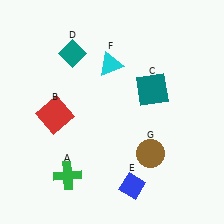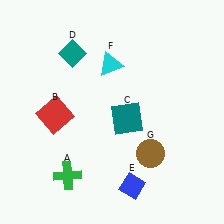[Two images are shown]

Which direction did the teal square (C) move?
The teal square (C) moved down.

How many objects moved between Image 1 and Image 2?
1 object moved between the two images.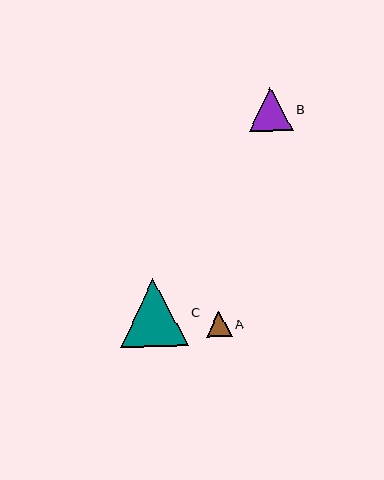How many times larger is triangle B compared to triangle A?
Triangle B is approximately 1.7 times the size of triangle A.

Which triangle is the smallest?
Triangle A is the smallest with a size of approximately 25 pixels.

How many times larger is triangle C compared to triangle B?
Triangle C is approximately 1.5 times the size of triangle B.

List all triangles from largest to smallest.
From largest to smallest: C, B, A.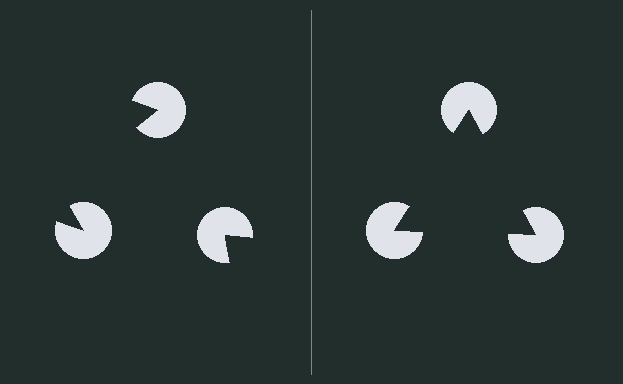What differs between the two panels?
The pac-man discs are positioned identically on both sides; only the wedge orientations differ. On the right they align to a triangle; on the left they are misaligned.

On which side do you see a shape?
An illusory triangle appears on the right side. On the left side the wedge cuts are rotated, so no coherent shape forms.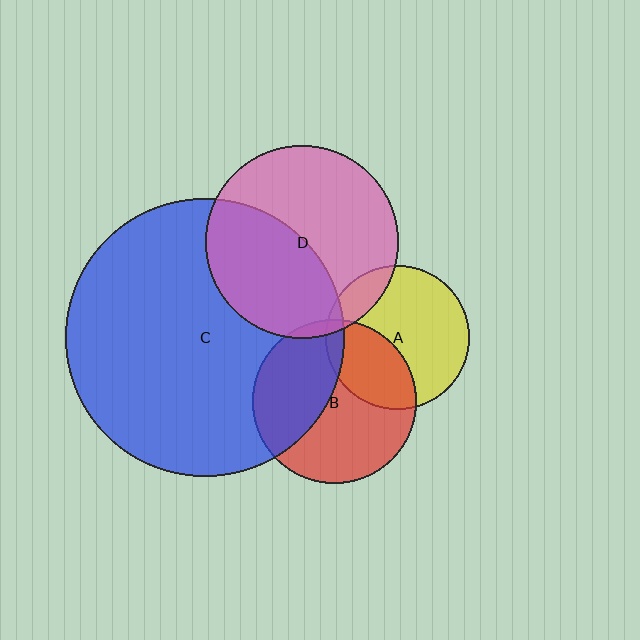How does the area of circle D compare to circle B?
Approximately 1.4 times.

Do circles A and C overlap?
Yes.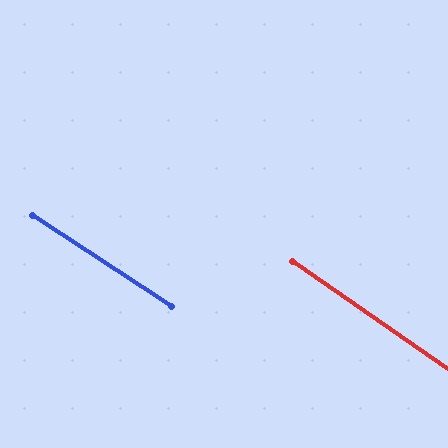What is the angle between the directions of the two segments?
Approximately 1 degree.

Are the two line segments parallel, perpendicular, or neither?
Parallel — their directions differ by only 1.5°.